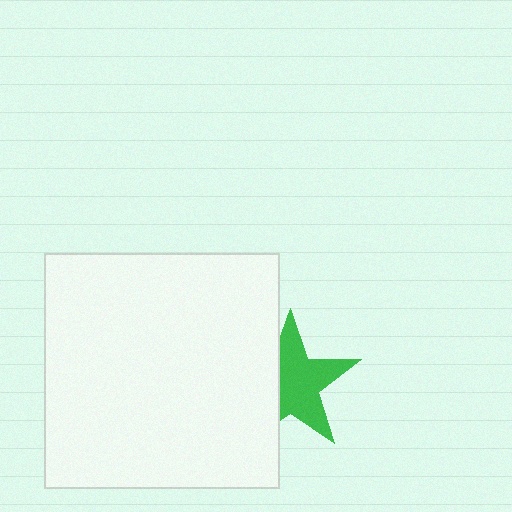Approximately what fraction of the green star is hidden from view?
Roughly 35% of the green star is hidden behind the white square.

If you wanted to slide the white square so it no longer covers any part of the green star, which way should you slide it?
Slide it left — that is the most direct way to separate the two shapes.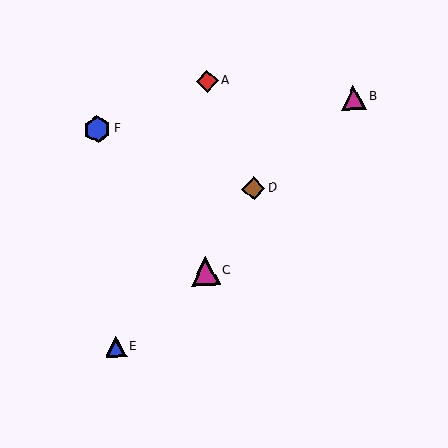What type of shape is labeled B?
Shape B is a magenta triangle.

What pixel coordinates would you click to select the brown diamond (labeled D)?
Click at (253, 189) to select the brown diamond D.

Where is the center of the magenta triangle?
The center of the magenta triangle is at (354, 98).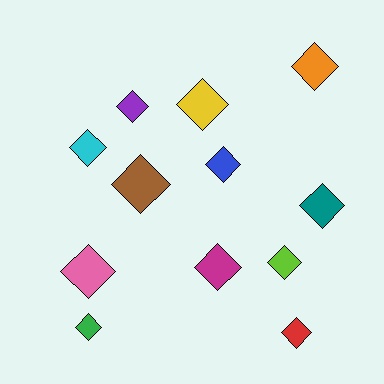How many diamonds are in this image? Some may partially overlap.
There are 12 diamonds.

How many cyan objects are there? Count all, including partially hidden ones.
There is 1 cyan object.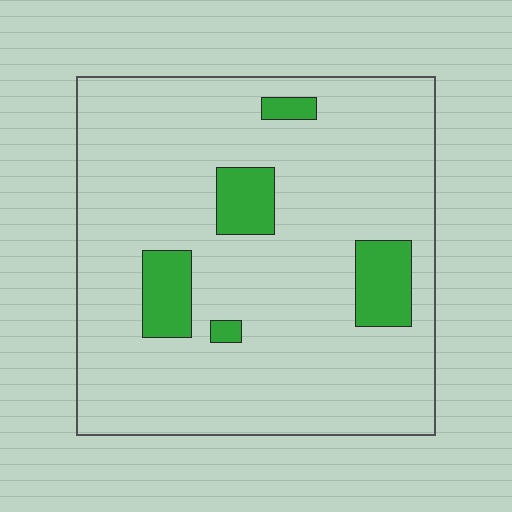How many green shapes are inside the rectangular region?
5.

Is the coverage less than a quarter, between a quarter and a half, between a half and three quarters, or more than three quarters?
Less than a quarter.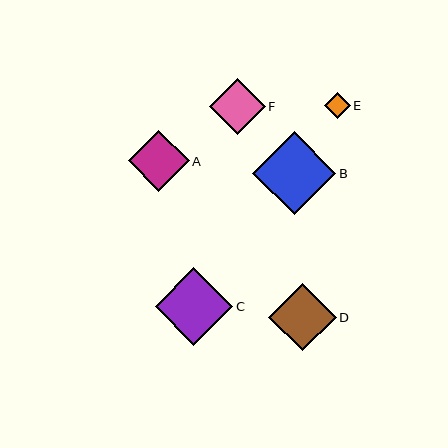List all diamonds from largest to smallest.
From largest to smallest: B, C, D, A, F, E.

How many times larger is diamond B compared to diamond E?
Diamond B is approximately 3.2 times the size of diamond E.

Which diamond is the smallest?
Diamond E is the smallest with a size of approximately 26 pixels.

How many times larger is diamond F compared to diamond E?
Diamond F is approximately 2.1 times the size of diamond E.